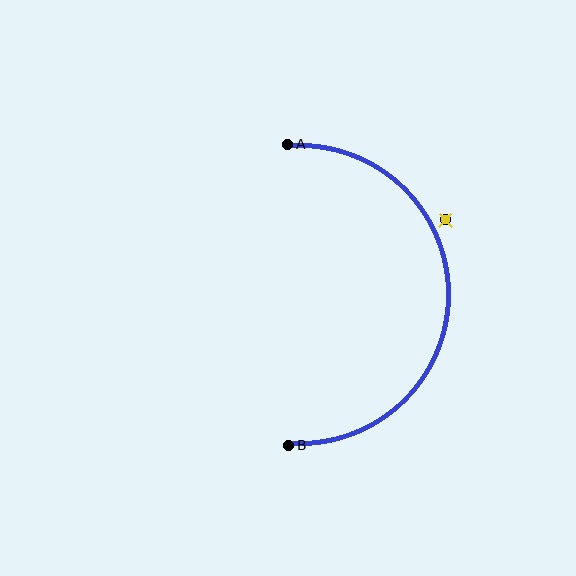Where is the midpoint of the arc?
The arc midpoint is the point on the curve farthest from the straight line joining A and B. It sits to the right of that line.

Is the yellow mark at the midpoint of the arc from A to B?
No — the yellow mark does not lie on the arc at all. It sits slightly outside the curve.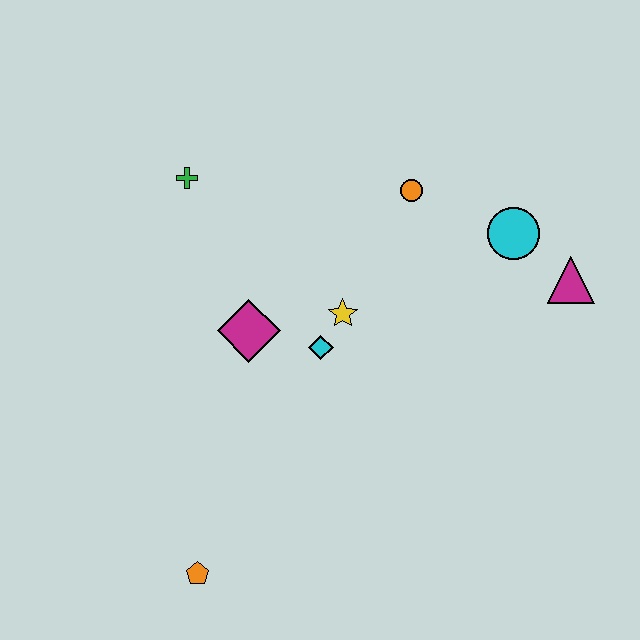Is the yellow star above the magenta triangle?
No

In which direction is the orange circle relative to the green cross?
The orange circle is to the right of the green cross.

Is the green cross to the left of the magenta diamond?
Yes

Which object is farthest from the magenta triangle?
The orange pentagon is farthest from the magenta triangle.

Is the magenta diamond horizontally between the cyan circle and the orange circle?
No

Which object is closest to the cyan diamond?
The yellow star is closest to the cyan diamond.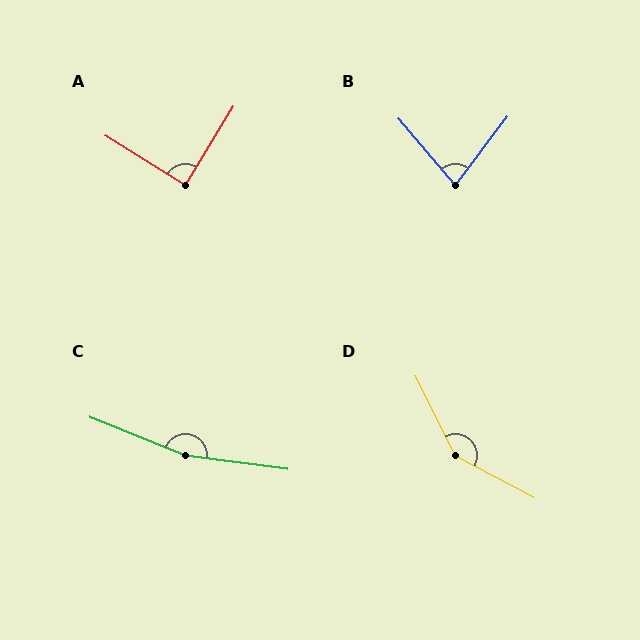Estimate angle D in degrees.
Approximately 144 degrees.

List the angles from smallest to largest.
B (77°), A (90°), D (144°), C (166°).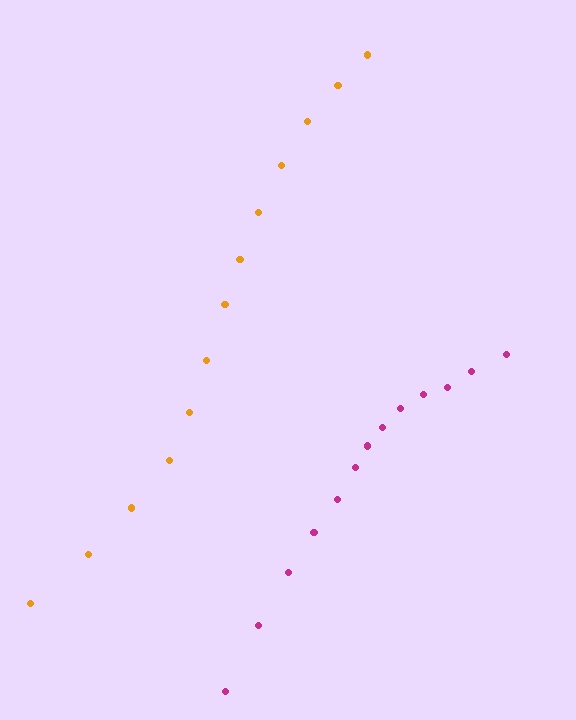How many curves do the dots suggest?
There are 2 distinct paths.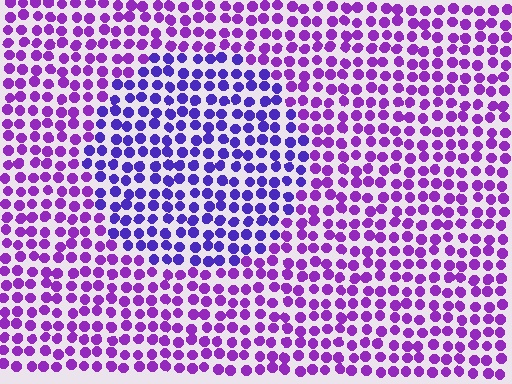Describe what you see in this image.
The image is filled with small purple elements in a uniform arrangement. A circle-shaped region is visible where the elements are tinted to a slightly different hue, forming a subtle color boundary.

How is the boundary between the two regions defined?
The boundary is defined purely by a slight shift in hue (about 30 degrees). Spacing, size, and orientation are identical on both sides.